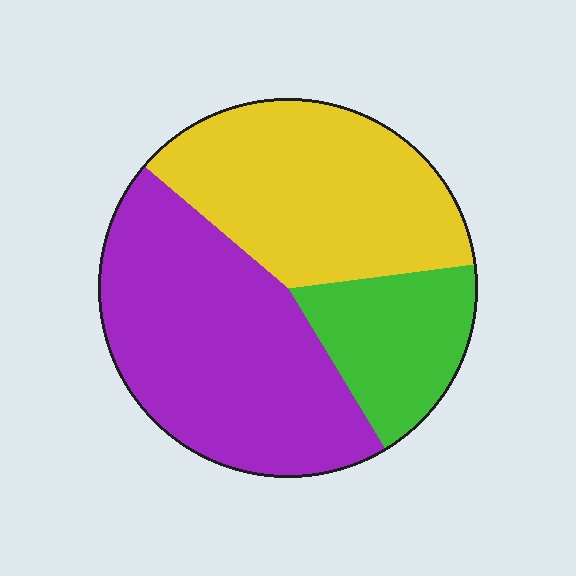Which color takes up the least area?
Green, at roughly 20%.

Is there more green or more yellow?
Yellow.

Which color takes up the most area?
Purple, at roughly 45%.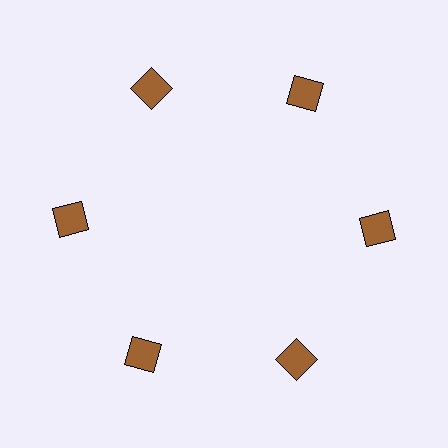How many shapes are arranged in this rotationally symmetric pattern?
There are 6 shapes, arranged in 6 groups of 1.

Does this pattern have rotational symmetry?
Yes, this pattern has 6-fold rotational symmetry. It looks the same after rotating 60 degrees around the center.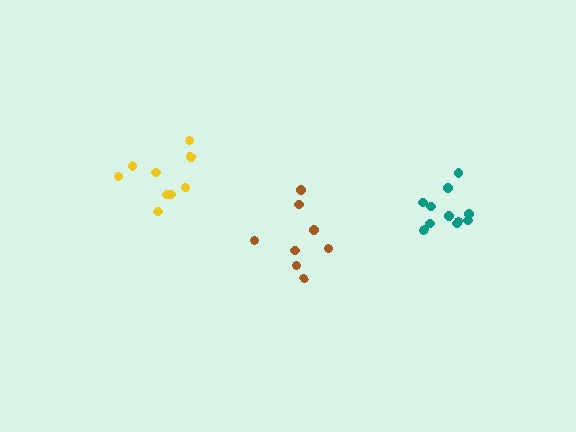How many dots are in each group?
Group 1: 9 dots, Group 2: 8 dots, Group 3: 12 dots (29 total).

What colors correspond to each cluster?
The clusters are colored: yellow, brown, teal.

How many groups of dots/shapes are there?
There are 3 groups.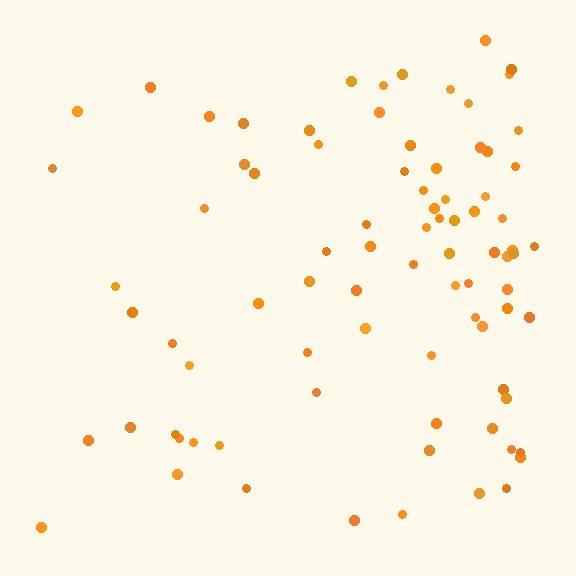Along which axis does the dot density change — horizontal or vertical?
Horizontal.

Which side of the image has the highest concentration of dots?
The right.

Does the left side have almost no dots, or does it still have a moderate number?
Still a moderate number, just noticeably fewer than the right.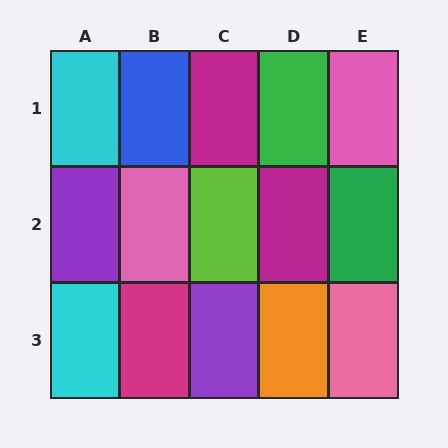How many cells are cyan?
2 cells are cyan.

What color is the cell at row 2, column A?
Purple.